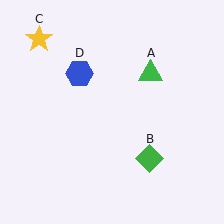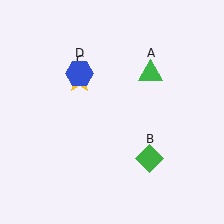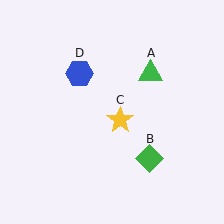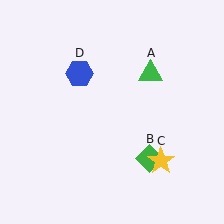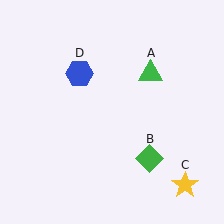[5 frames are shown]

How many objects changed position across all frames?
1 object changed position: yellow star (object C).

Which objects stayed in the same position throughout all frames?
Green triangle (object A) and green diamond (object B) and blue hexagon (object D) remained stationary.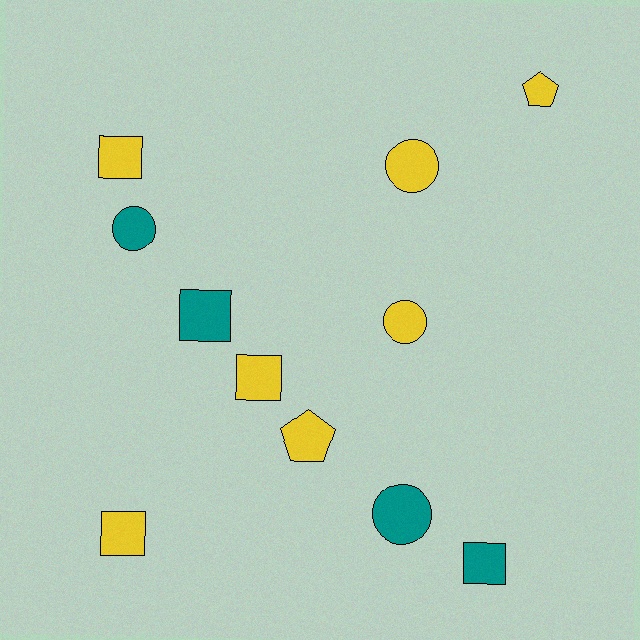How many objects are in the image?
There are 11 objects.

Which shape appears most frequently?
Square, with 5 objects.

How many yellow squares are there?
There are 3 yellow squares.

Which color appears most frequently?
Yellow, with 7 objects.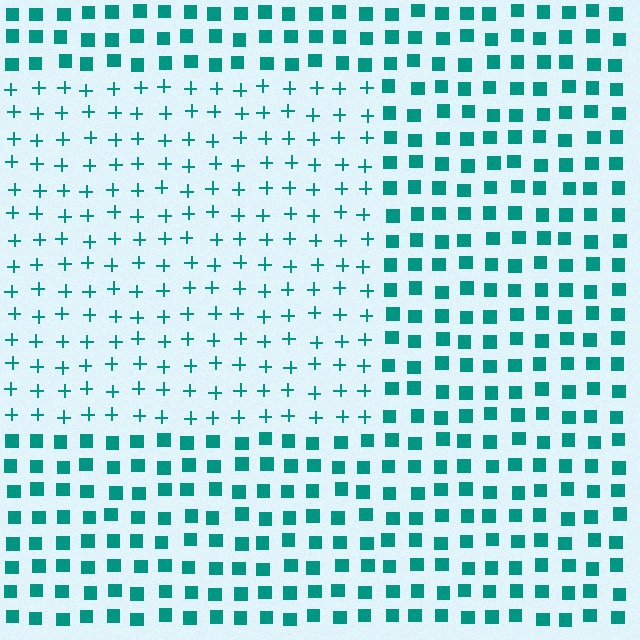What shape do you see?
I see a rectangle.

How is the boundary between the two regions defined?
The boundary is defined by a change in element shape: plus signs inside vs. squares outside. All elements share the same color and spacing.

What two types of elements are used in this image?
The image uses plus signs inside the rectangle region and squares outside it.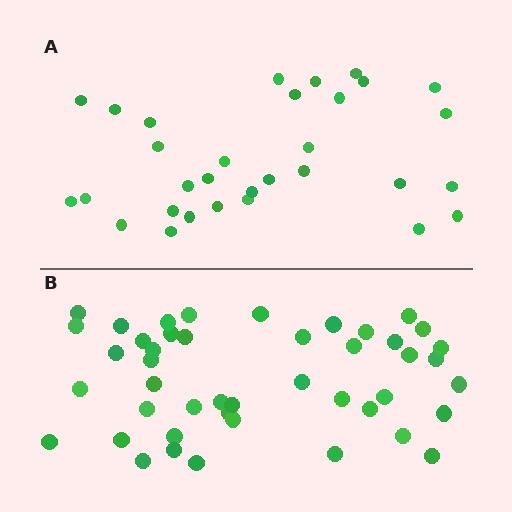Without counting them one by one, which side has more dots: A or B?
Region B (the bottom region) has more dots.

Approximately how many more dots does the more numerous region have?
Region B has approximately 15 more dots than region A.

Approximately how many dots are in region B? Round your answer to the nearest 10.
About 40 dots. (The exact count is 45, which rounds to 40.)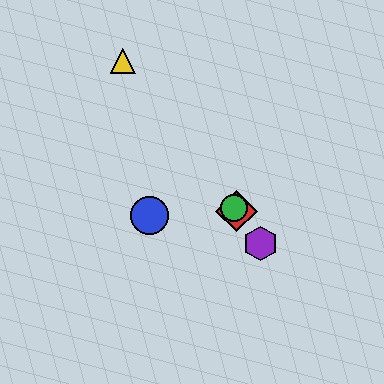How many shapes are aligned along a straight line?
4 shapes (the red diamond, the green circle, the yellow triangle, the purple hexagon) are aligned along a straight line.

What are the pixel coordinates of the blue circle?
The blue circle is at (149, 215).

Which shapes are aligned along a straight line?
The red diamond, the green circle, the yellow triangle, the purple hexagon are aligned along a straight line.